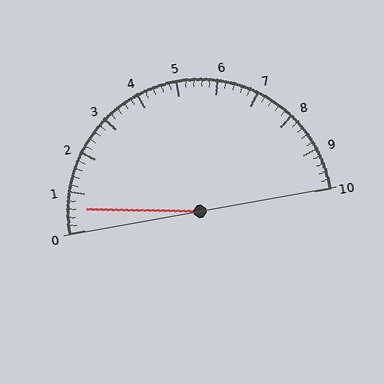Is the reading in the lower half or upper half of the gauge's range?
The reading is in the lower half of the range (0 to 10).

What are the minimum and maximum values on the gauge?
The gauge ranges from 0 to 10.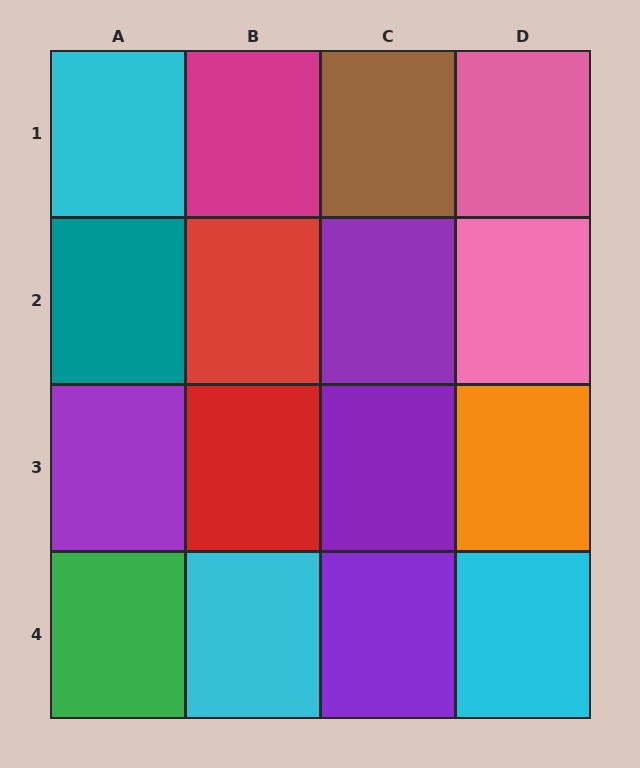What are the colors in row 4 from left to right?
Green, cyan, purple, cyan.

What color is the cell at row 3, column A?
Purple.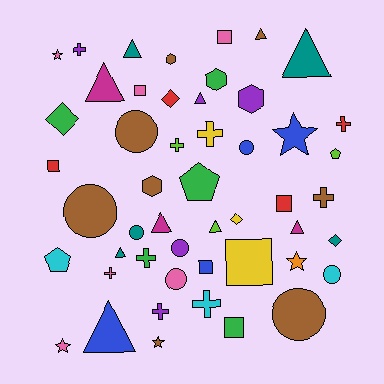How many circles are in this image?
There are 8 circles.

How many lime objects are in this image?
There are 3 lime objects.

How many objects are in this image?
There are 50 objects.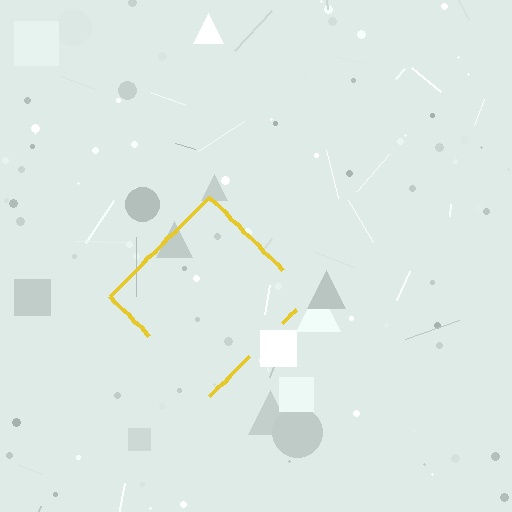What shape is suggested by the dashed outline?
The dashed outline suggests a diamond.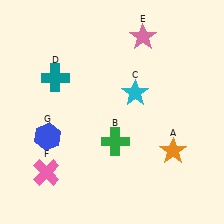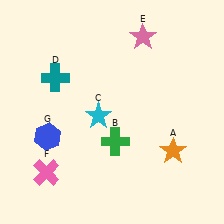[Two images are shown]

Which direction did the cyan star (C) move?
The cyan star (C) moved left.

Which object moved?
The cyan star (C) moved left.